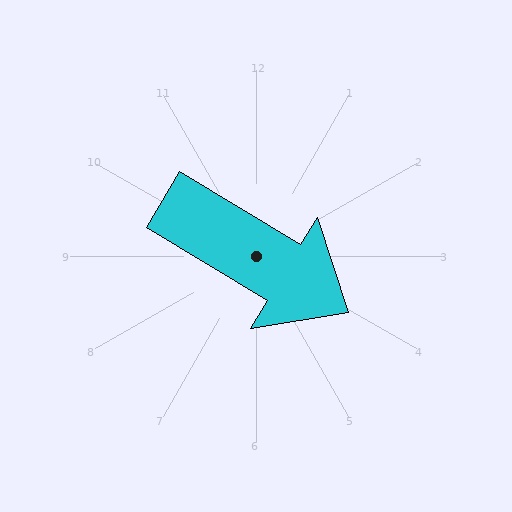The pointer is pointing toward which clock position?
Roughly 4 o'clock.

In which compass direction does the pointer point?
Southeast.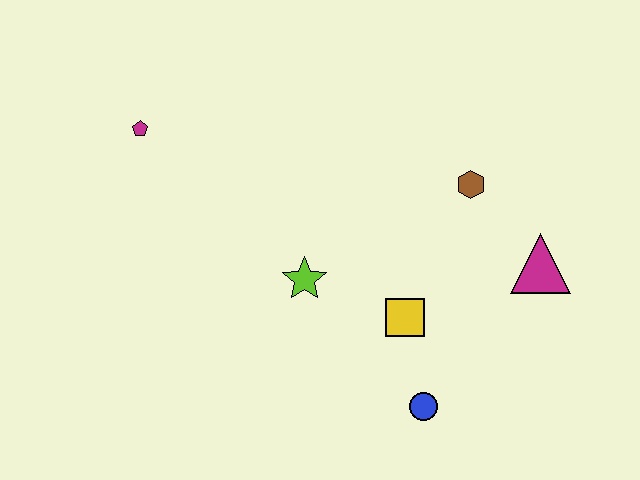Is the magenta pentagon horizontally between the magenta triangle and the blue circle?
No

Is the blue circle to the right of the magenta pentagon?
Yes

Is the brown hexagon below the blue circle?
No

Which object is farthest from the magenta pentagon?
The magenta triangle is farthest from the magenta pentagon.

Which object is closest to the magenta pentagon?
The lime star is closest to the magenta pentagon.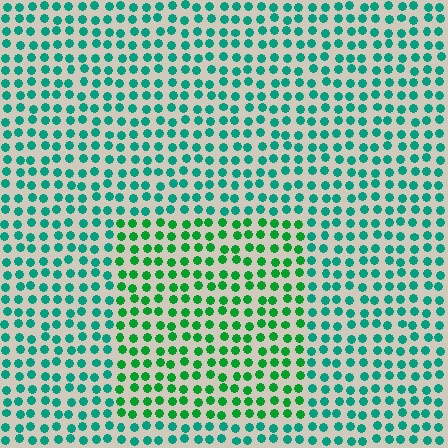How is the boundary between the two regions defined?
The boundary is defined purely by a slight shift in hue (about 33 degrees). Spacing, size, and orientation are identical on both sides.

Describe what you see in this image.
The image is filled with small teal elements in a uniform arrangement. A rectangle-shaped region is visible where the elements are tinted to a slightly different hue, forming a subtle color boundary.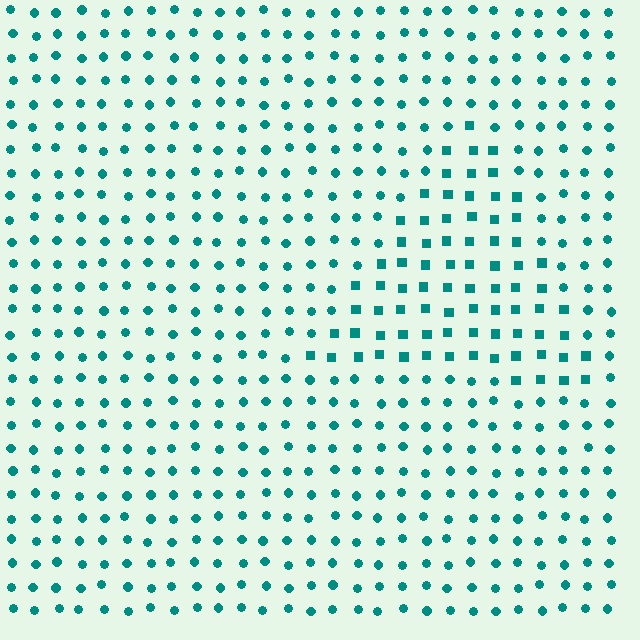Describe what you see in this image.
The image is filled with small teal elements arranged in a uniform grid. A triangle-shaped region contains squares, while the surrounding area contains circles. The boundary is defined purely by the change in element shape.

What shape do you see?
I see a triangle.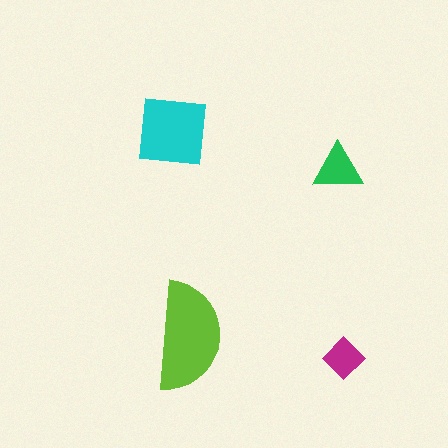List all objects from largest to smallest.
The lime semicircle, the cyan square, the green triangle, the magenta diamond.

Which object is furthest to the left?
The cyan square is leftmost.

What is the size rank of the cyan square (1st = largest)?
2nd.